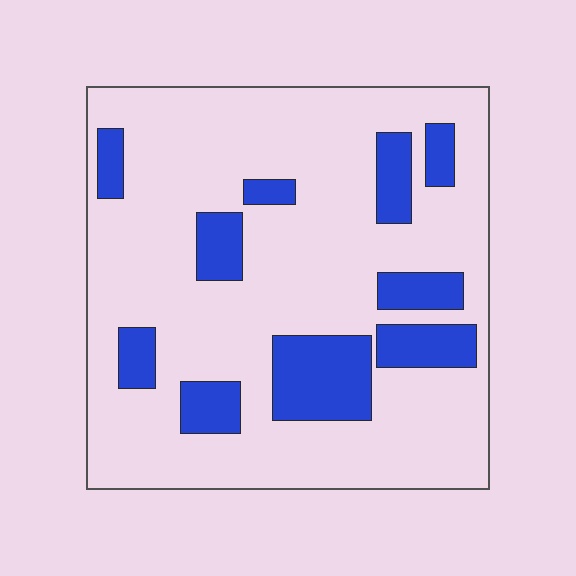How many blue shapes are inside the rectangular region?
10.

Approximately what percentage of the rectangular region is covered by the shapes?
Approximately 20%.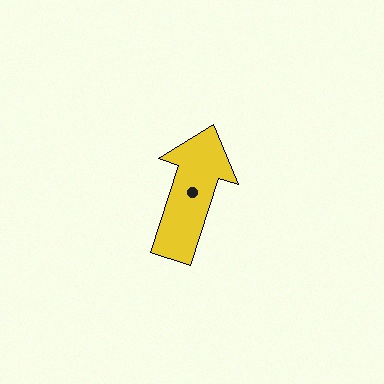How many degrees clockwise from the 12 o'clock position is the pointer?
Approximately 18 degrees.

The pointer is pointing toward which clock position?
Roughly 1 o'clock.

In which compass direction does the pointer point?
North.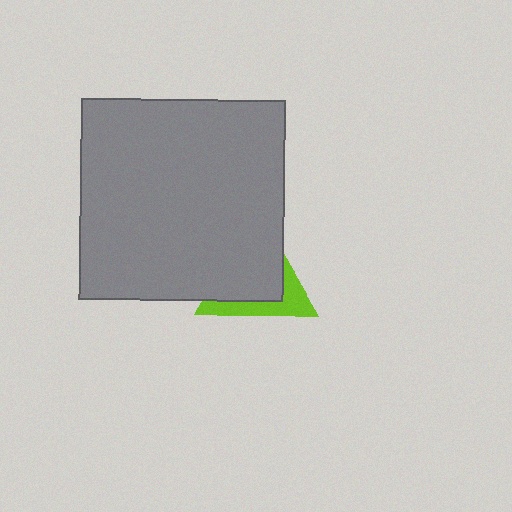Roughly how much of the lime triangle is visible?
A small part of it is visible (roughly 35%).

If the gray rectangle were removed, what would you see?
You would see the complete lime triangle.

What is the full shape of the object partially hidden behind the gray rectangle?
The partially hidden object is a lime triangle.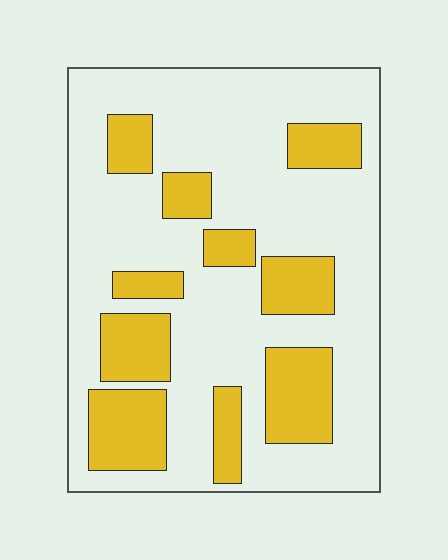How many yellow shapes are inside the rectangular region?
10.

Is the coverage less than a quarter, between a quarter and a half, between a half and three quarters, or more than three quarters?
Between a quarter and a half.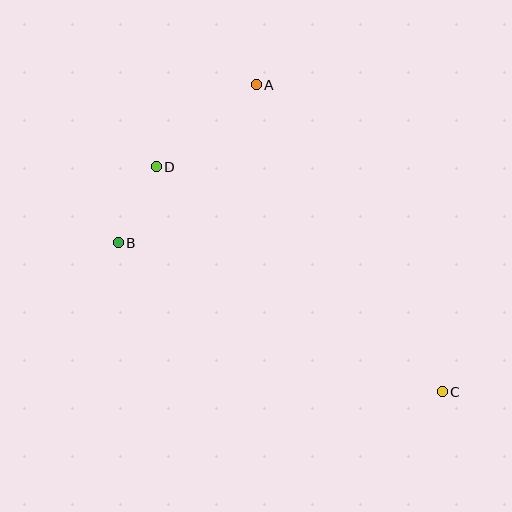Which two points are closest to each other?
Points B and D are closest to each other.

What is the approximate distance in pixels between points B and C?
The distance between B and C is approximately 357 pixels.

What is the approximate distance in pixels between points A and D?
The distance between A and D is approximately 130 pixels.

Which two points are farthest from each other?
Points C and D are farthest from each other.